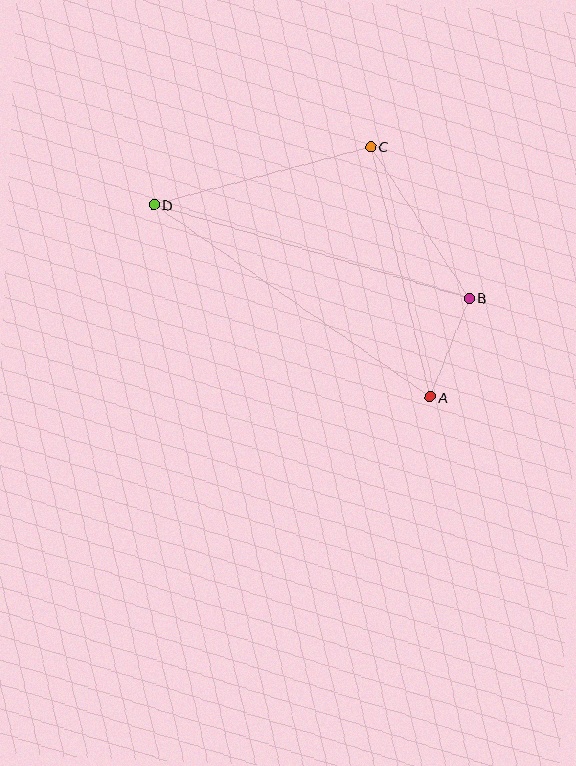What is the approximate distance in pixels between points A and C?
The distance between A and C is approximately 257 pixels.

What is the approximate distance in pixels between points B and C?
The distance between B and C is approximately 180 pixels.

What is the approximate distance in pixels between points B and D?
The distance between B and D is approximately 329 pixels.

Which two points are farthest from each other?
Points A and D are farthest from each other.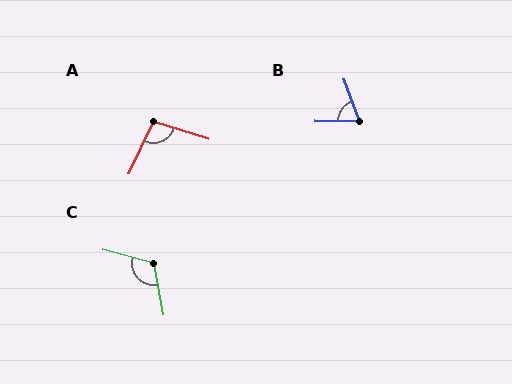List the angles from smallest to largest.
B (69°), A (97°), C (116°).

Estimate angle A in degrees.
Approximately 97 degrees.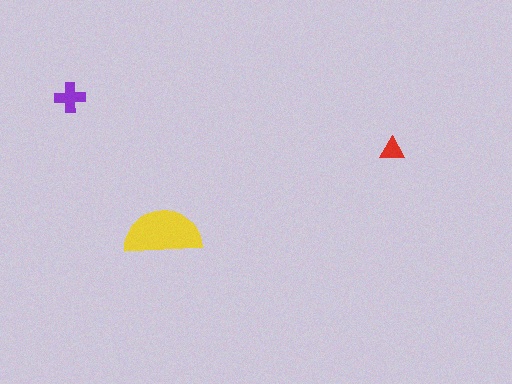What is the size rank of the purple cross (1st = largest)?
2nd.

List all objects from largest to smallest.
The yellow semicircle, the purple cross, the red triangle.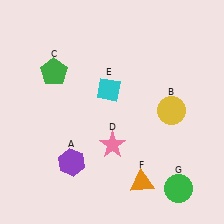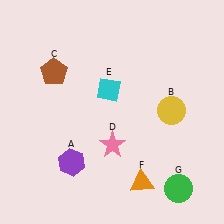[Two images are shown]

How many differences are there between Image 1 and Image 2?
There is 1 difference between the two images.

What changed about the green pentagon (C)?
In Image 1, C is green. In Image 2, it changed to brown.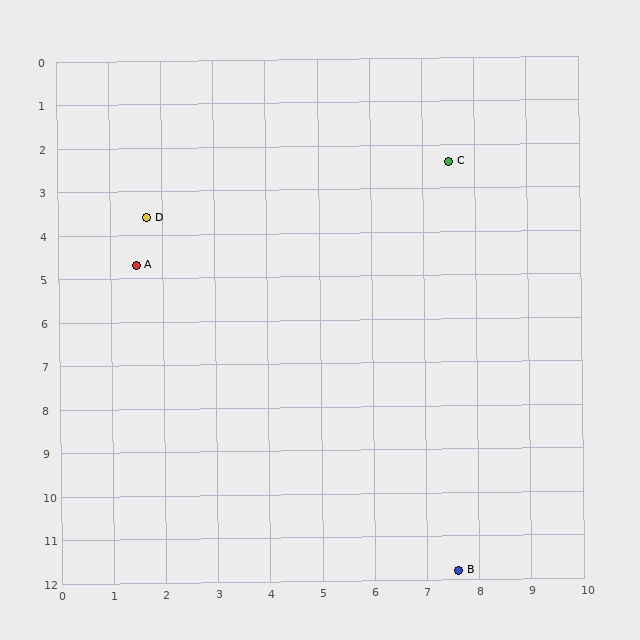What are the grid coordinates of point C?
Point C is at approximately (7.5, 2.4).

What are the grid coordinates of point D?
Point D is at approximately (1.7, 3.6).